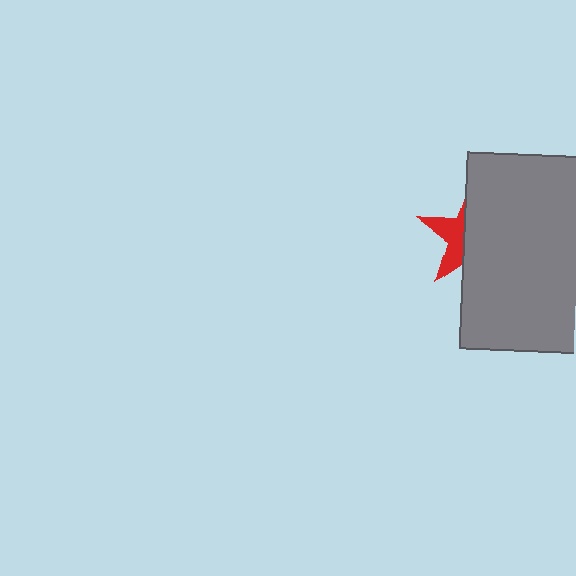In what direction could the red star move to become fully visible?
The red star could move left. That would shift it out from behind the gray rectangle entirely.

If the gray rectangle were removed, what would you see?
You would see the complete red star.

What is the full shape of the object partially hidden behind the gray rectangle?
The partially hidden object is a red star.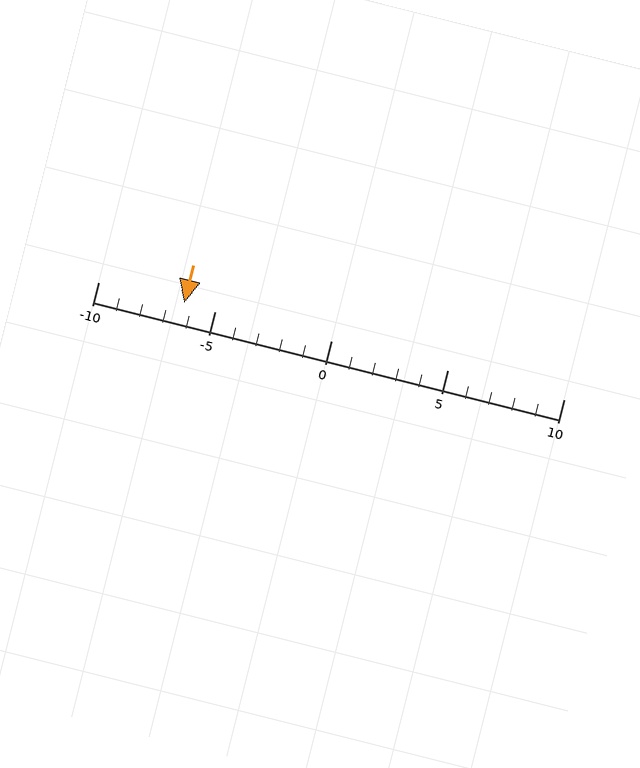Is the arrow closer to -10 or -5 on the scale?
The arrow is closer to -5.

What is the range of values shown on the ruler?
The ruler shows values from -10 to 10.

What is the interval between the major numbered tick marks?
The major tick marks are spaced 5 units apart.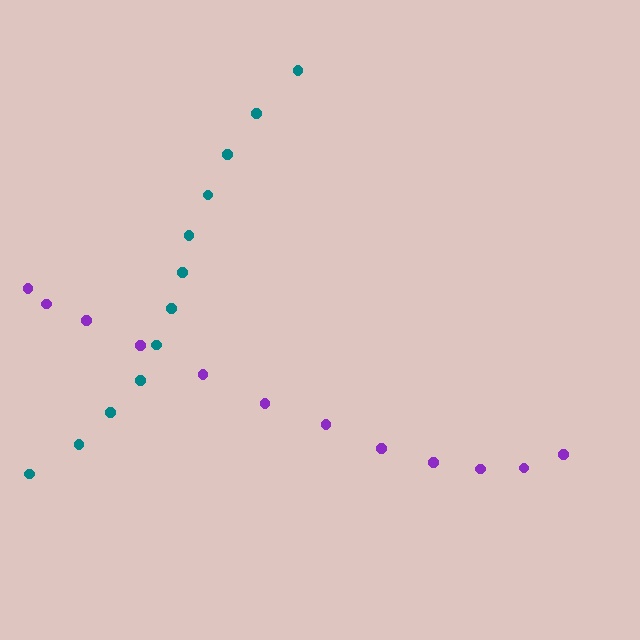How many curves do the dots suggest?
There are 2 distinct paths.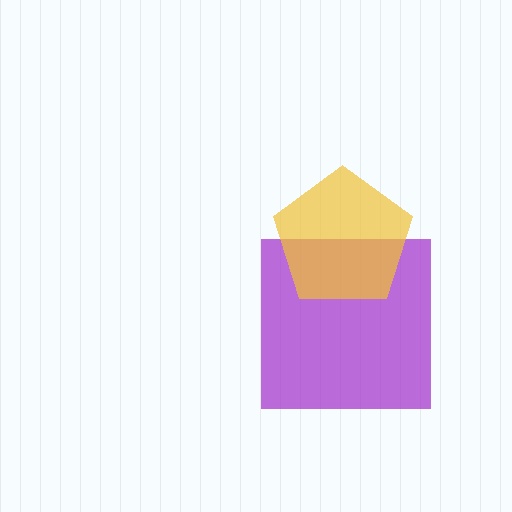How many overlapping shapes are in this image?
There are 2 overlapping shapes in the image.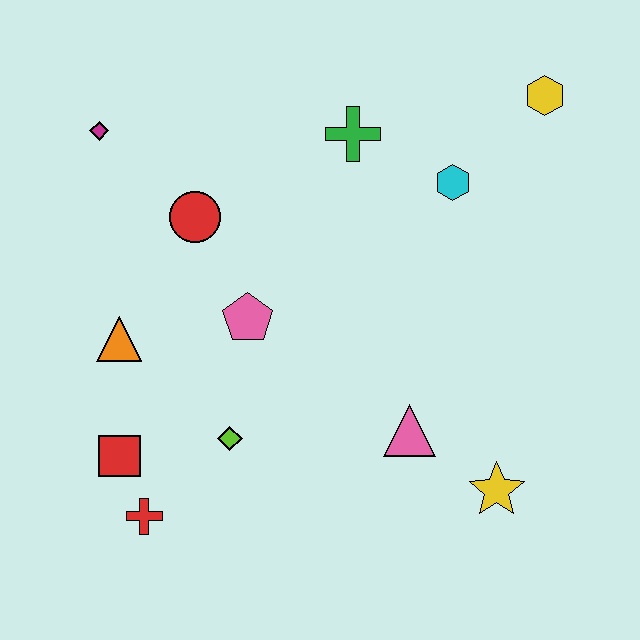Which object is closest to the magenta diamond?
The red circle is closest to the magenta diamond.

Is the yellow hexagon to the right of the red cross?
Yes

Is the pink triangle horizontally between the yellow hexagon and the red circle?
Yes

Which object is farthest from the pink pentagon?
The yellow hexagon is farthest from the pink pentagon.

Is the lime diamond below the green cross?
Yes